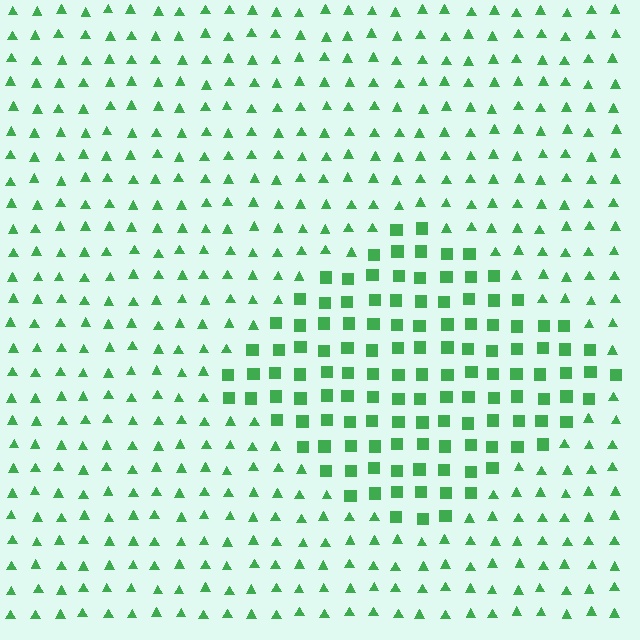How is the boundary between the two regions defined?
The boundary is defined by a change in element shape: squares inside vs. triangles outside. All elements share the same color and spacing.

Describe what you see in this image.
The image is filled with small green elements arranged in a uniform grid. A diamond-shaped region contains squares, while the surrounding area contains triangles. The boundary is defined purely by the change in element shape.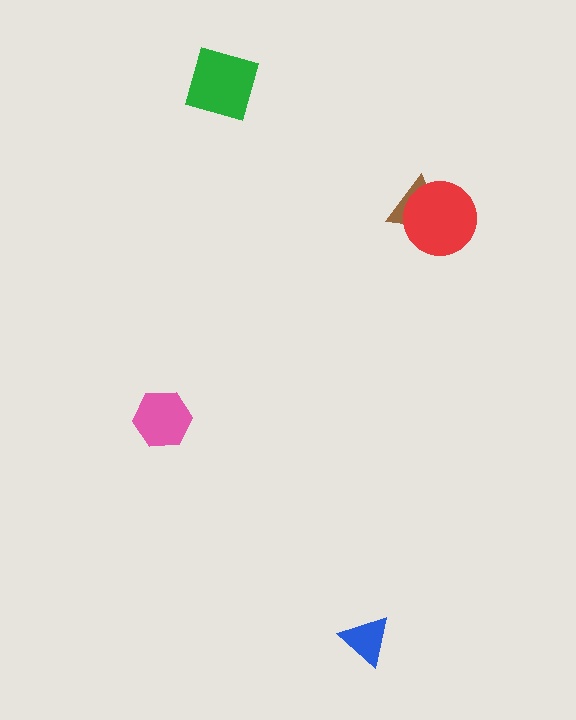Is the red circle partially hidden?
No, no other shape covers it.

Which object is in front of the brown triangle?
The red circle is in front of the brown triangle.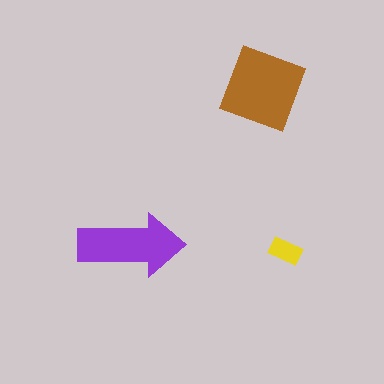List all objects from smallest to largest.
The yellow rectangle, the purple arrow, the brown diamond.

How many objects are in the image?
There are 3 objects in the image.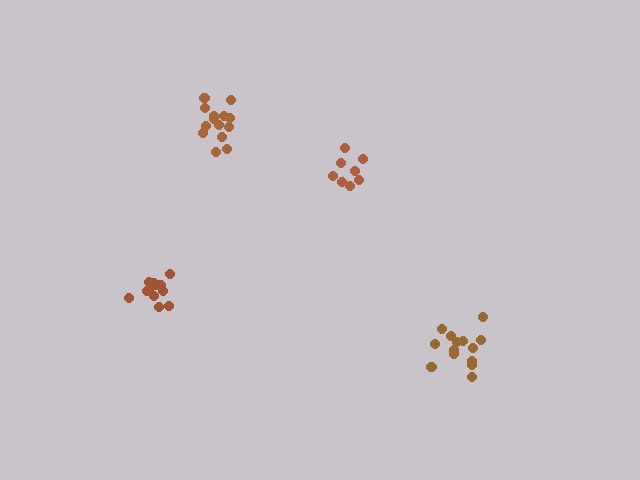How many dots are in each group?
Group 1: 8 dots, Group 2: 12 dots, Group 3: 14 dots, Group 4: 14 dots (48 total).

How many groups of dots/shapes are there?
There are 4 groups.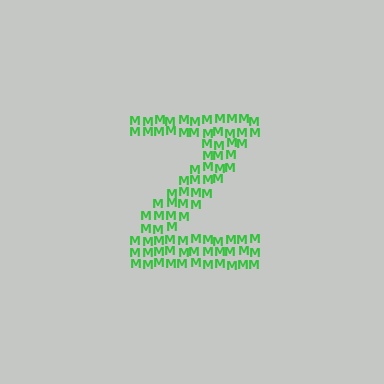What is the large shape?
The large shape is the letter Z.